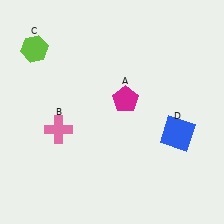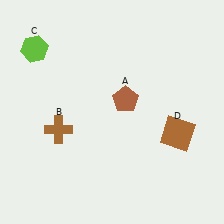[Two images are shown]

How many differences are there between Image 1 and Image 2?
There are 3 differences between the two images.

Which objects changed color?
A changed from magenta to brown. B changed from pink to brown. D changed from blue to brown.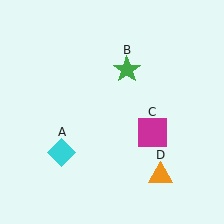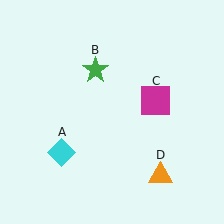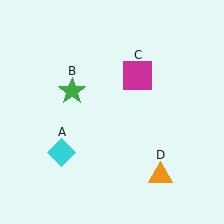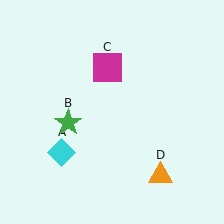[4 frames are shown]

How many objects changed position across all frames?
2 objects changed position: green star (object B), magenta square (object C).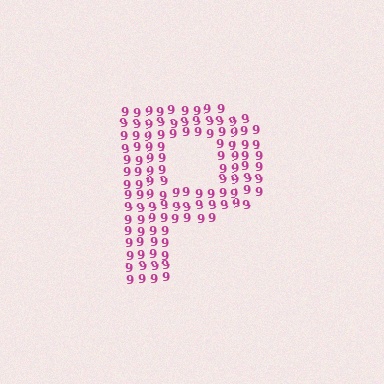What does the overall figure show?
The overall figure shows the letter P.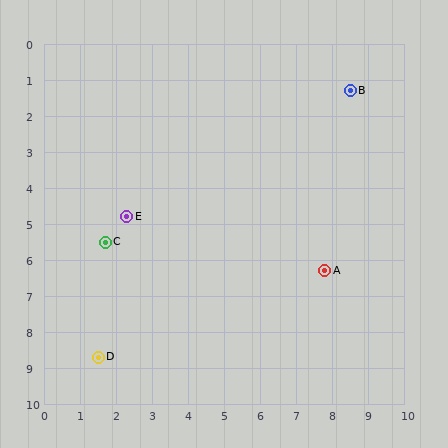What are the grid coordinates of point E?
Point E is at approximately (2.3, 4.8).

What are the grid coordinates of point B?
Point B is at approximately (8.5, 1.3).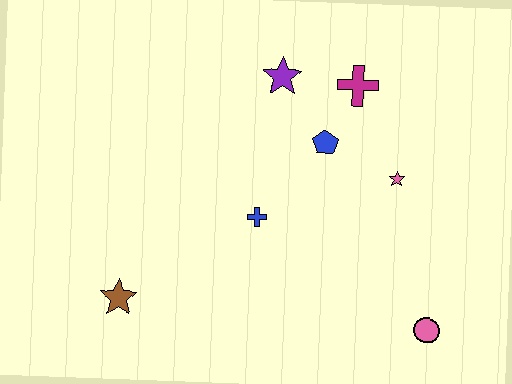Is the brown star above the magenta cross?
No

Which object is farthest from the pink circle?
The brown star is farthest from the pink circle.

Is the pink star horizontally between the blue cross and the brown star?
No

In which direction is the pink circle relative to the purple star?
The pink circle is below the purple star.